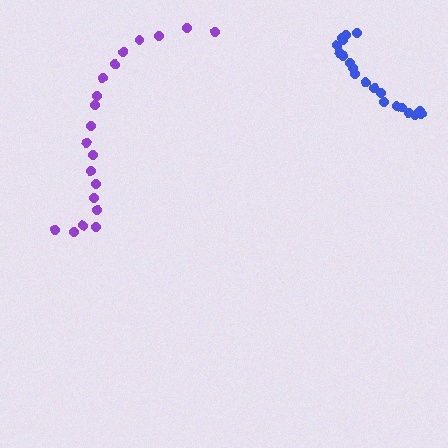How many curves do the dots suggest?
There are 2 distinct paths.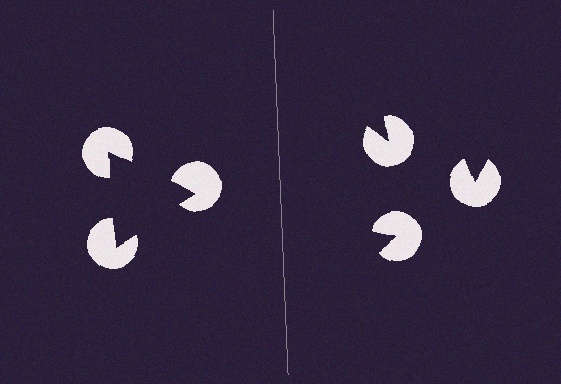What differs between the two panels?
The pac-man discs are positioned identically on both sides; only the wedge orientations differ. On the left they align to a triangle; on the right they are misaligned.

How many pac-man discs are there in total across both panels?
6 — 3 on each side.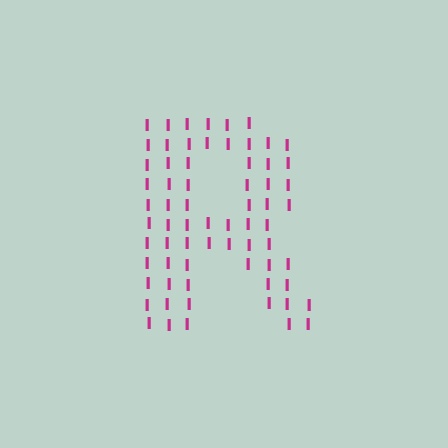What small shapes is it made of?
It is made of small letter I's.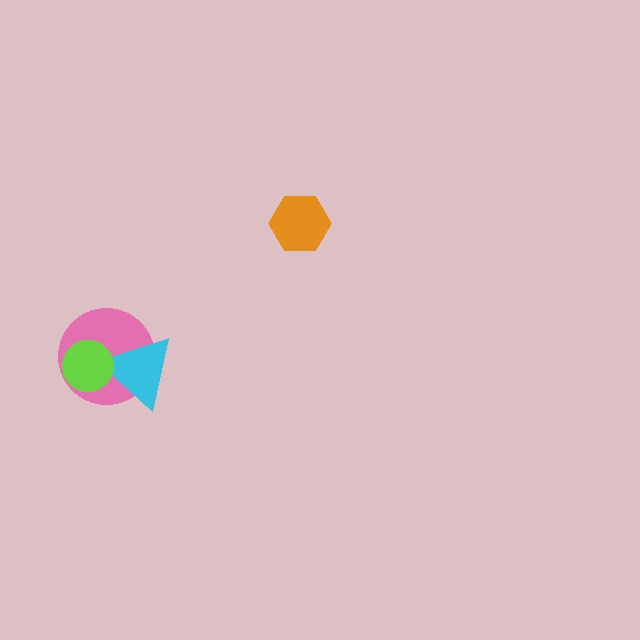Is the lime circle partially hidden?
No, no other shape covers it.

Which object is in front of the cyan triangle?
The lime circle is in front of the cyan triangle.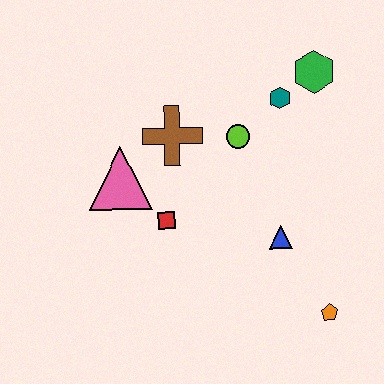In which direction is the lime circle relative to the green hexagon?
The lime circle is to the left of the green hexagon.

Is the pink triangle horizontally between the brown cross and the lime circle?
No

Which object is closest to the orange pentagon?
The blue triangle is closest to the orange pentagon.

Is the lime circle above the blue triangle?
Yes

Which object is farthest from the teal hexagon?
The orange pentagon is farthest from the teal hexagon.